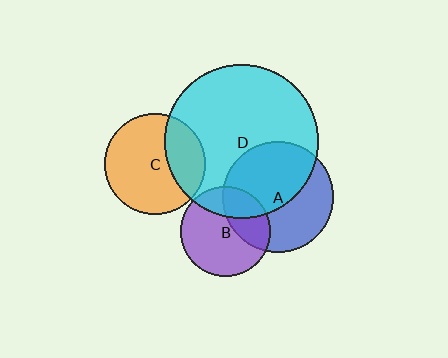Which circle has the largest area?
Circle D (cyan).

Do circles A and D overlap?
Yes.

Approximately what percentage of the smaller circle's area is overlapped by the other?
Approximately 55%.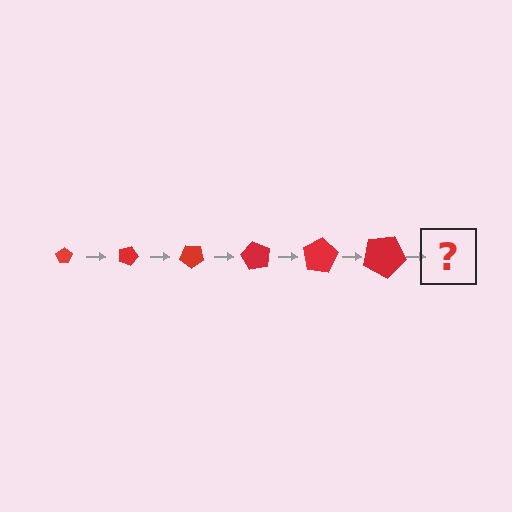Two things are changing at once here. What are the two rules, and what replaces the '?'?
The two rules are that the pentagon grows larger each step and it rotates 20 degrees each step. The '?' should be a pentagon, larger than the previous one and rotated 120 degrees from the start.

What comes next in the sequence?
The next element should be a pentagon, larger than the previous one and rotated 120 degrees from the start.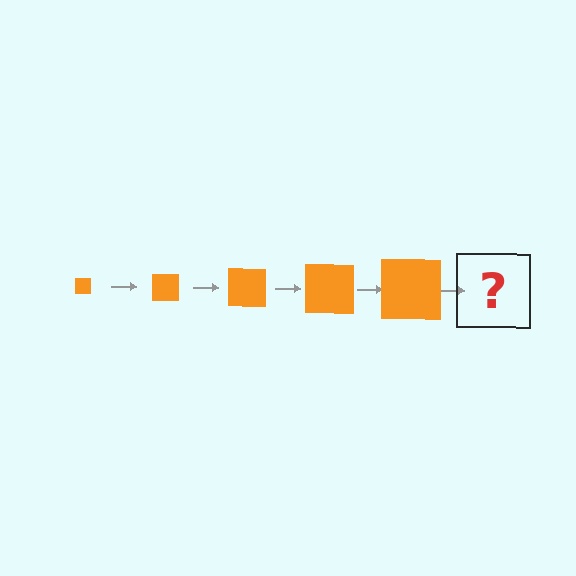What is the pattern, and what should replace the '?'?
The pattern is that the square gets progressively larger each step. The '?' should be an orange square, larger than the previous one.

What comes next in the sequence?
The next element should be an orange square, larger than the previous one.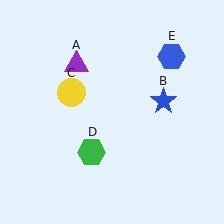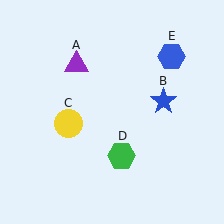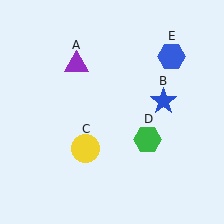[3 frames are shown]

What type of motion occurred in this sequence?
The yellow circle (object C), green hexagon (object D) rotated counterclockwise around the center of the scene.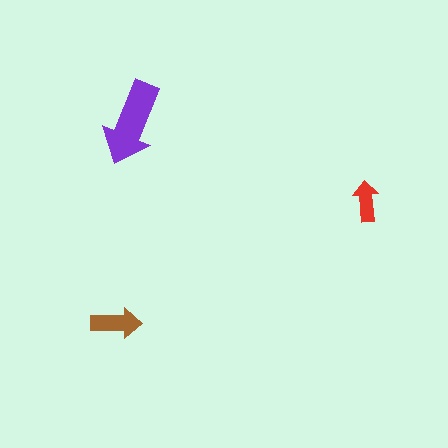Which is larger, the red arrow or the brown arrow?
The brown one.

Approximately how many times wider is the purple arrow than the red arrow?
About 2 times wider.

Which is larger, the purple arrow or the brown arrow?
The purple one.